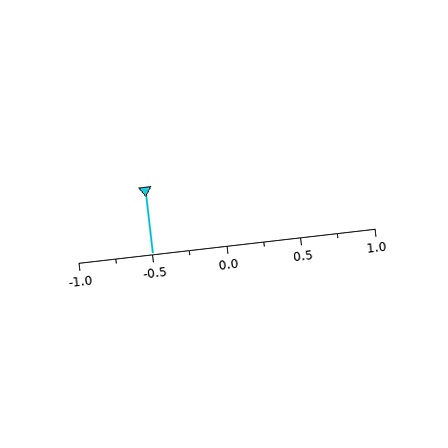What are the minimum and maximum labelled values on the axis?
The axis runs from -1.0 to 1.0.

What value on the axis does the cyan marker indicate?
The marker indicates approximately -0.5.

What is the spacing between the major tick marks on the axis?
The major ticks are spaced 0.5 apart.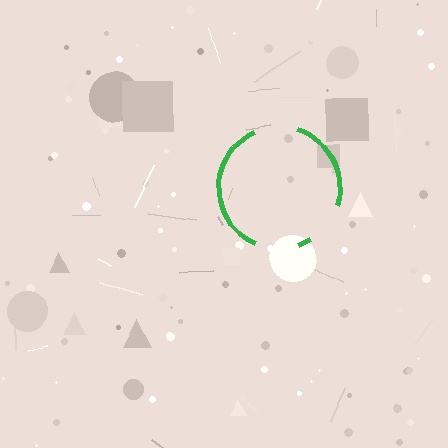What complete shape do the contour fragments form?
The contour fragments form a circle.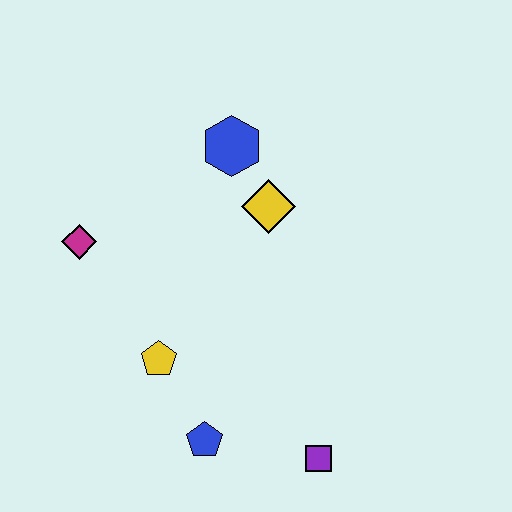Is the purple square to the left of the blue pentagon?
No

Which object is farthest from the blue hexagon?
The purple square is farthest from the blue hexagon.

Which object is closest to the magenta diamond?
The yellow pentagon is closest to the magenta diamond.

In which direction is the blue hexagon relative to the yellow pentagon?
The blue hexagon is above the yellow pentagon.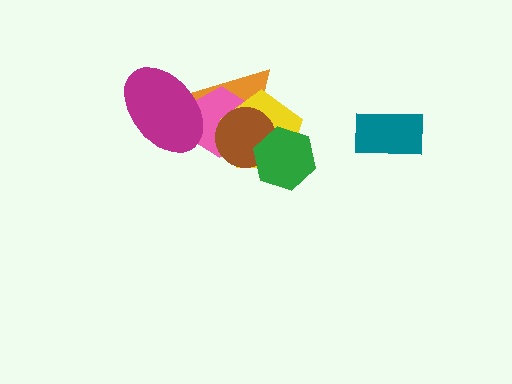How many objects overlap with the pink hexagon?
4 objects overlap with the pink hexagon.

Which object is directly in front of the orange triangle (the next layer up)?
The pink hexagon is directly in front of the orange triangle.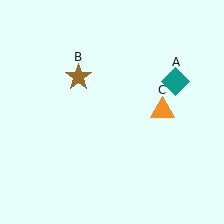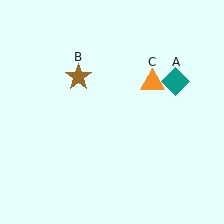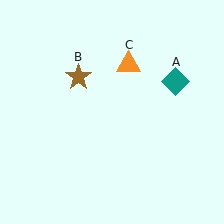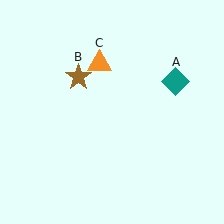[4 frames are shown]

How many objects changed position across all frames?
1 object changed position: orange triangle (object C).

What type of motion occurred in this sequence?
The orange triangle (object C) rotated counterclockwise around the center of the scene.